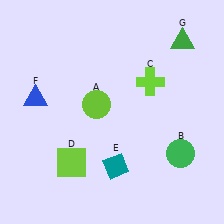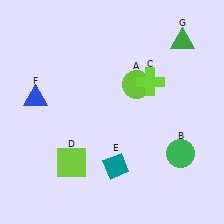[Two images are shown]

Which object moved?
The lime circle (A) moved right.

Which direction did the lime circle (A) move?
The lime circle (A) moved right.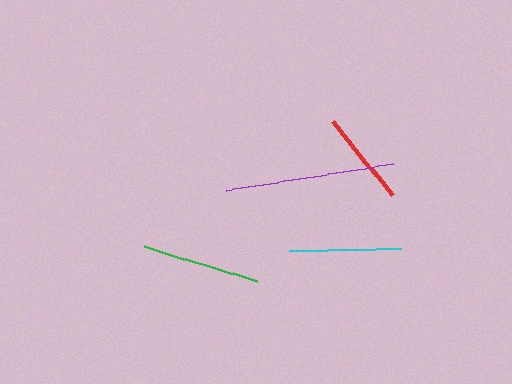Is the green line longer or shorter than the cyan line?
The green line is longer than the cyan line.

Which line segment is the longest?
The purple line is the longest at approximately 170 pixels.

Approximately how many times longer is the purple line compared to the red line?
The purple line is approximately 1.8 times the length of the red line.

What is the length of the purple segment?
The purple segment is approximately 170 pixels long.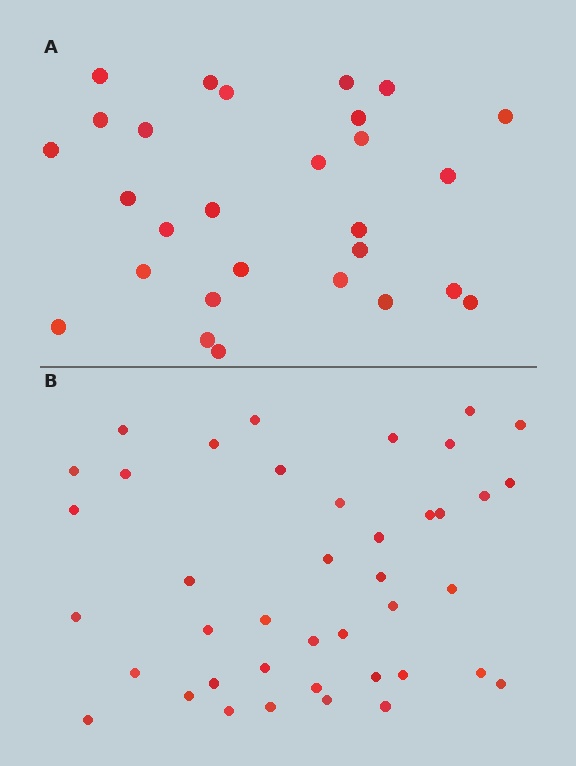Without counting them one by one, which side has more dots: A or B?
Region B (the bottom region) has more dots.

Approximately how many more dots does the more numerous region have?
Region B has approximately 15 more dots than region A.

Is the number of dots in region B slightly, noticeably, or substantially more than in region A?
Region B has substantially more. The ratio is roughly 1.5 to 1.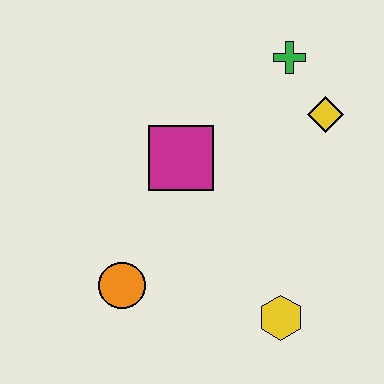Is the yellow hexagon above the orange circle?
No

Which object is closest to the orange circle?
The magenta square is closest to the orange circle.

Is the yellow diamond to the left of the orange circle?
No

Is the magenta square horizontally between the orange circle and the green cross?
Yes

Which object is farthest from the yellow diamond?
The orange circle is farthest from the yellow diamond.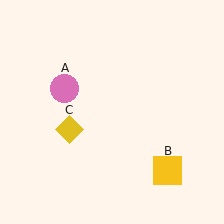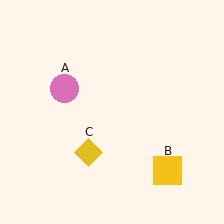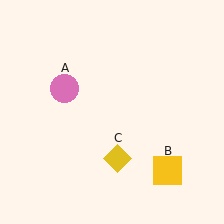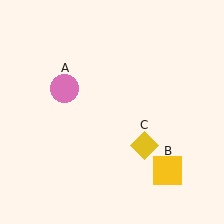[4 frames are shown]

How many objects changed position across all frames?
1 object changed position: yellow diamond (object C).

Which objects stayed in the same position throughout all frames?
Pink circle (object A) and yellow square (object B) remained stationary.